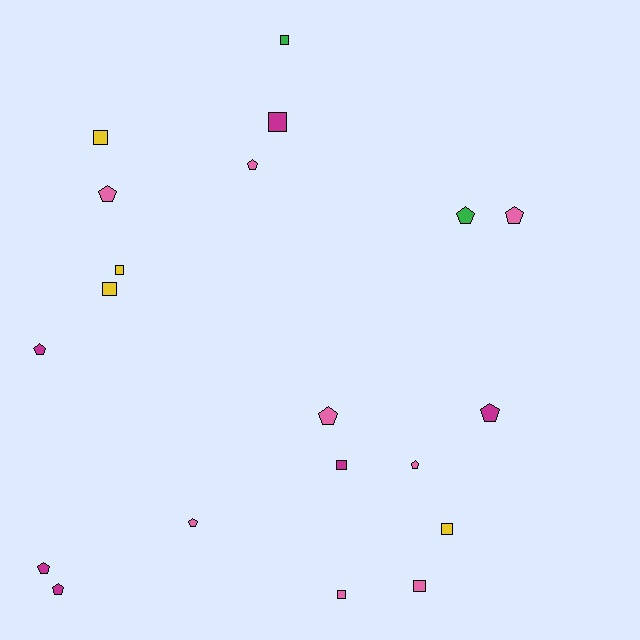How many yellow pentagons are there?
There are no yellow pentagons.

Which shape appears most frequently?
Pentagon, with 11 objects.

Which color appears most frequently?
Pink, with 8 objects.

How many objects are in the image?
There are 20 objects.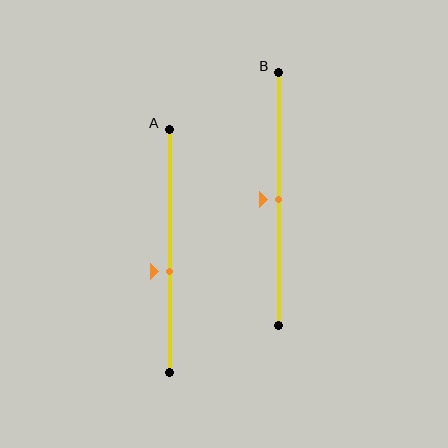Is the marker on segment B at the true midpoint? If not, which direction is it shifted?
Yes, the marker on segment B is at the true midpoint.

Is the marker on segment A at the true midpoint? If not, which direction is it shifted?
No, the marker on segment A is shifted downward by about 8% of the segment length.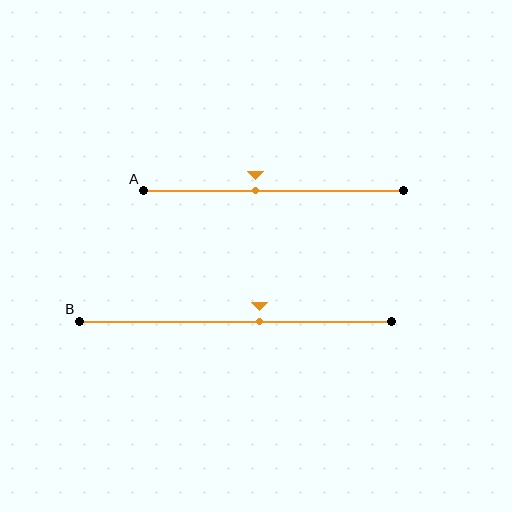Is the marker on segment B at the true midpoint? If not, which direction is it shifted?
No, the marker on segment B is shifted to the right by about 8% of the segment length.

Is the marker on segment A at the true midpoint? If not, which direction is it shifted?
No, the marker on segment A is shifted to the left by about 7% of the segment length.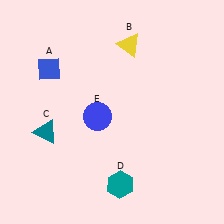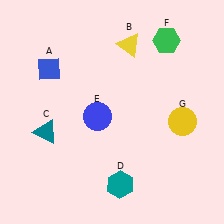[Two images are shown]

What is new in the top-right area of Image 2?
A green hexagon (F) was added in the top-right area of Image 2.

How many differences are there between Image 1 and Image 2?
There are 2 differences between the two images.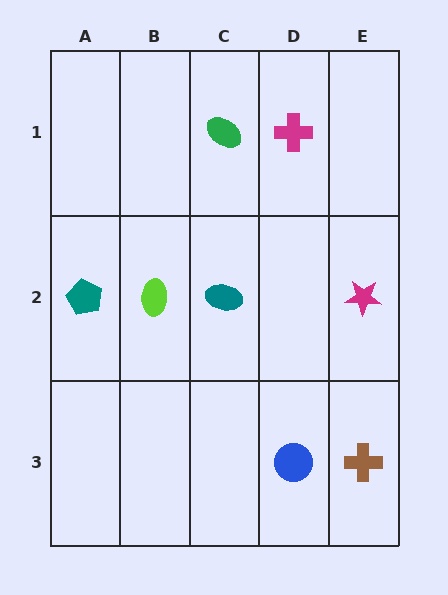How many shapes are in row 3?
2 shapes.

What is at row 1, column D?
A magenta cross.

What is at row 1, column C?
A green ellipse.